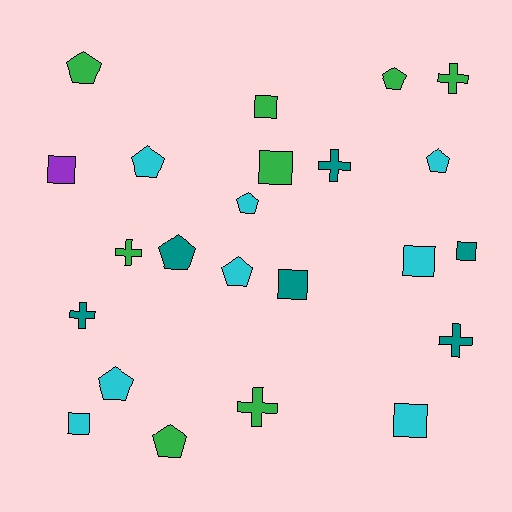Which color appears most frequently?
Green, with 8 objects.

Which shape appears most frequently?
Pentagon, with 9 objects.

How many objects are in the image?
There are 23 objects.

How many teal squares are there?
There are 2 teal squares.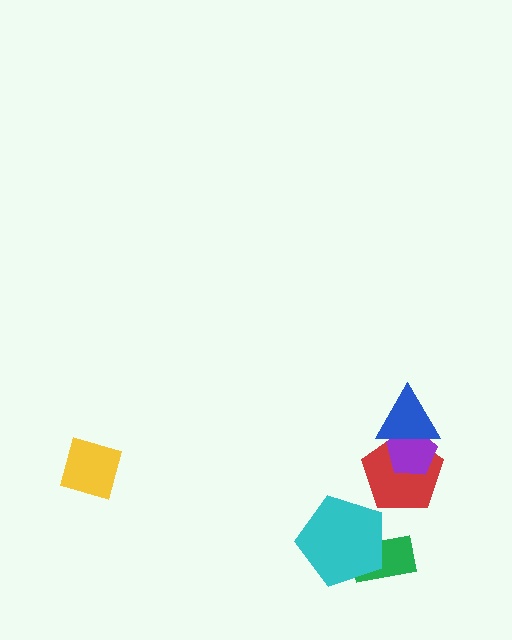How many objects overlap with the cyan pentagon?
1 object overlaps with the cyan pentagon.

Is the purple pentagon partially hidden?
Yes, it is partially covered by another shape.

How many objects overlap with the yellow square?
0 objects overlap with the yellow square.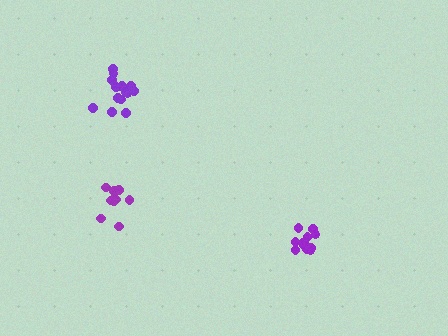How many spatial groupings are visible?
There are 3 spatial groupings.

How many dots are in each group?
Group 1: 10 dots, Group 2: 15 dots, Group 3: 13 dots (38 total).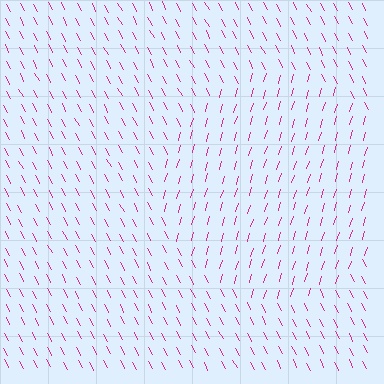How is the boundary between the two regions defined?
The boundary is defined purely by a change in line orientation (approximately 45 degrees difference). All lines are the same color and thickness.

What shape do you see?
I see a circle.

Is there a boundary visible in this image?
Yes, there is a texture boundary formed by a change in line orientation.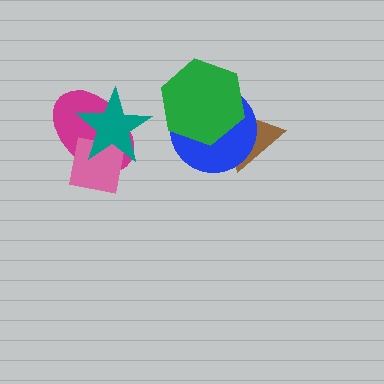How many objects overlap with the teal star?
2 objects overlap with the teal star.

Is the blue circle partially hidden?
Yes, it is partially covered by another shape.